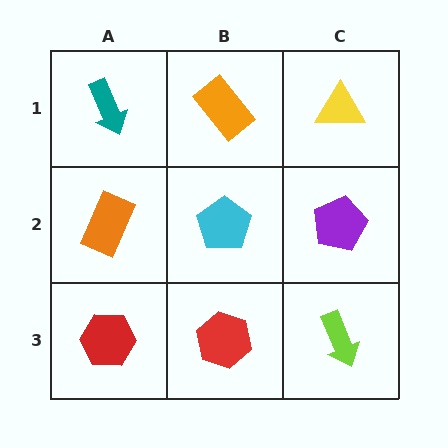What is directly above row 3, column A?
An orange rectangle.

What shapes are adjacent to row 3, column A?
An orange rectangle (row 2, column A), a red hexagon (row 3, column B).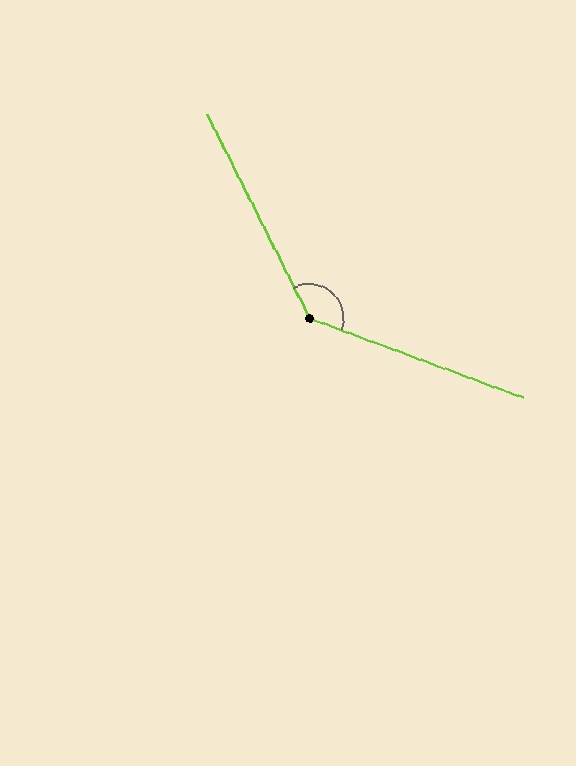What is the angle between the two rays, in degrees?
Approximately 137 degrees.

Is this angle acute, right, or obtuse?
It is obtuse.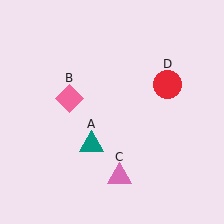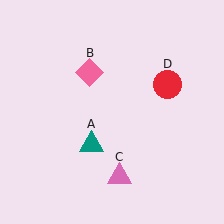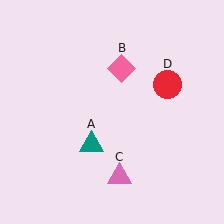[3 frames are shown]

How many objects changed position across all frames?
1 object changed position: pink diamond (object B).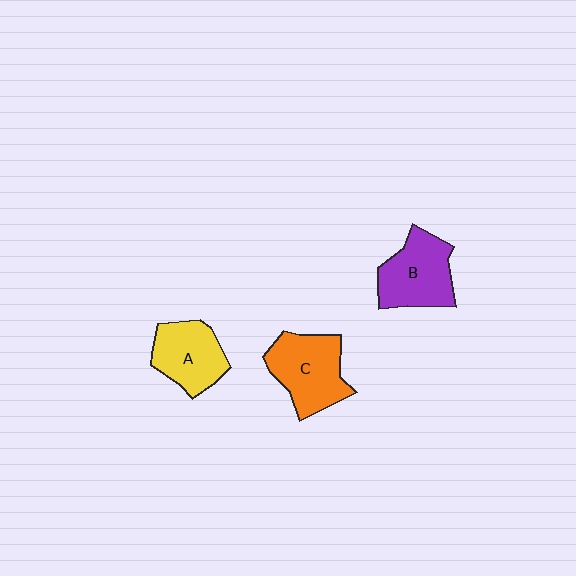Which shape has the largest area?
Shape C (orange).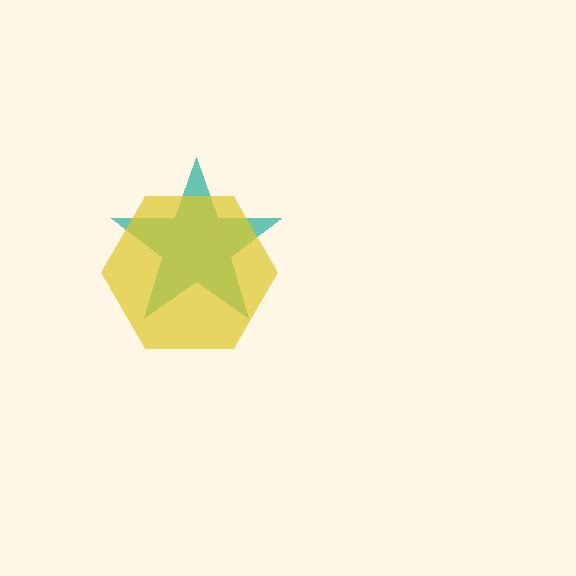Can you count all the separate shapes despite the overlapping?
Yes, there are 2 separate shapes.